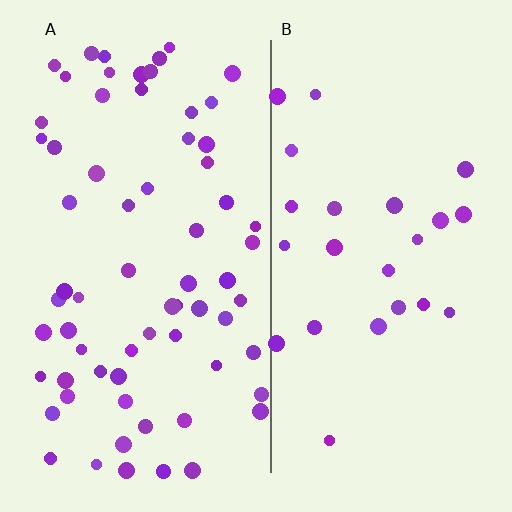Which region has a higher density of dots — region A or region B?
A (the left).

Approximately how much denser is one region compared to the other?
Approximately 2.8× — region A over region B.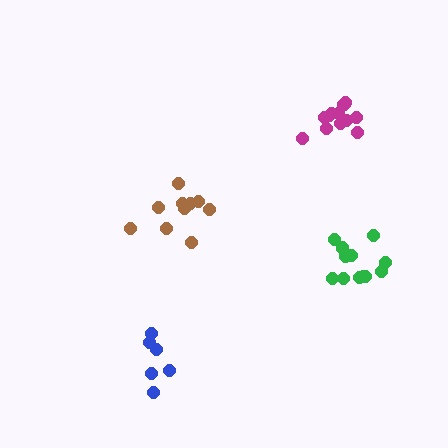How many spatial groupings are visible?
There are 4 spatial groupings.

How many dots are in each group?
Group 1: 10 dots, Group 2: 12 dots, Group 3: 6 dots, Group 4: 12 dots (40 total).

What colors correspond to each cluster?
The clusters are colored: brown, green, blue, magenta.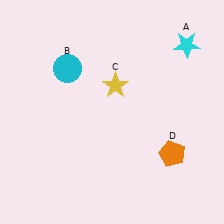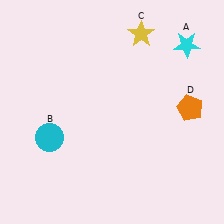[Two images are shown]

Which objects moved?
The objects that moved are: the cyan circle (B), the yellow star (C), the orange pentagon (D).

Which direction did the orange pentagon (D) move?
The orange pentagon (D) moved up.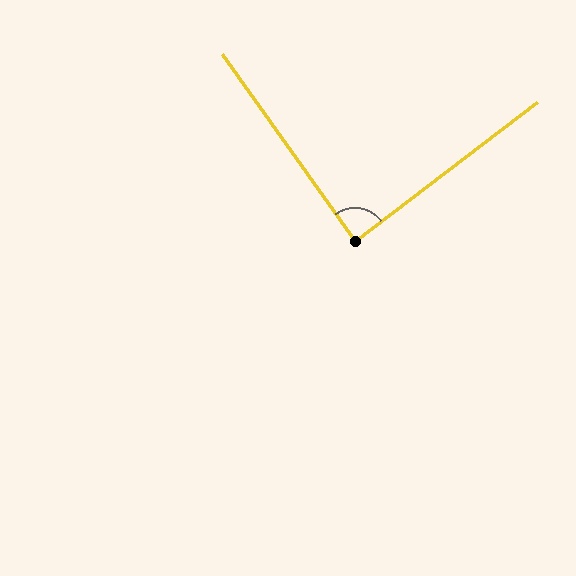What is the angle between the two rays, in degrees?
Approximately 88 degrees.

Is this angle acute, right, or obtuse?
It is approximately a right angle.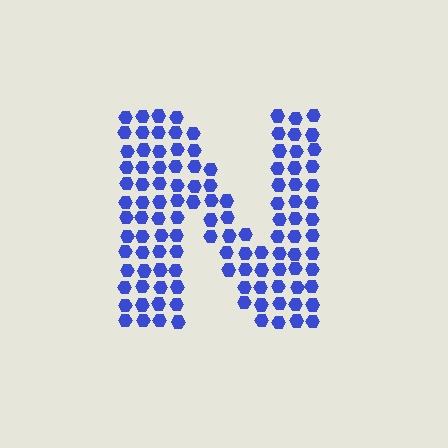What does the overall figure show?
The overall figure shows the letter N.